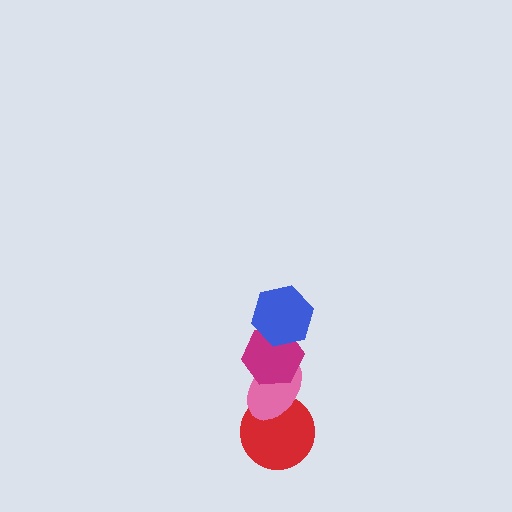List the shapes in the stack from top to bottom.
From top to bottom: the blue hexagon, the magenta hexagon, the pink ellipse, the red circle.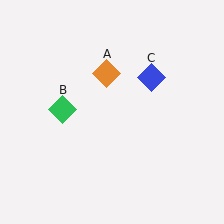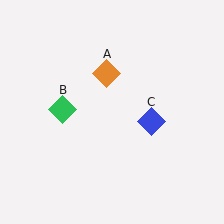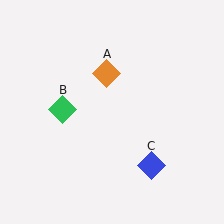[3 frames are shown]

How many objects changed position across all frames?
1 object changed position: blue diamond (object C).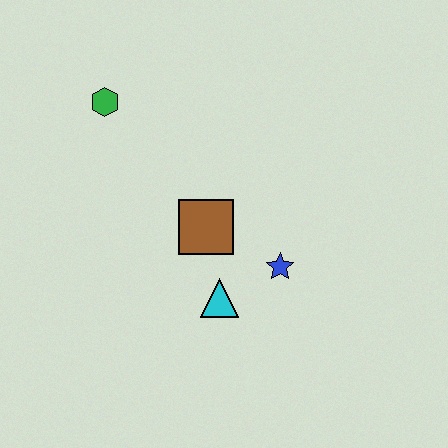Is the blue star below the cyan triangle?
No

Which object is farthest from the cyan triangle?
The green hexagon is farthest from the cyan triangle.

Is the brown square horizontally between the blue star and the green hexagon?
Yes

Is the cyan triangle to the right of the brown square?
Yes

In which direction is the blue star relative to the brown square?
The blue star is to the right of the brown square.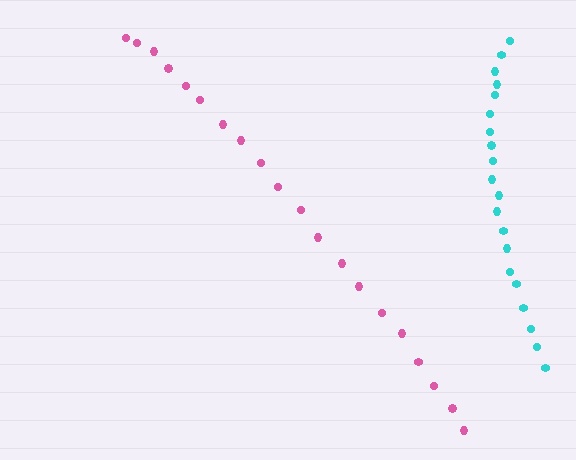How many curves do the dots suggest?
There are 2 distinct paths.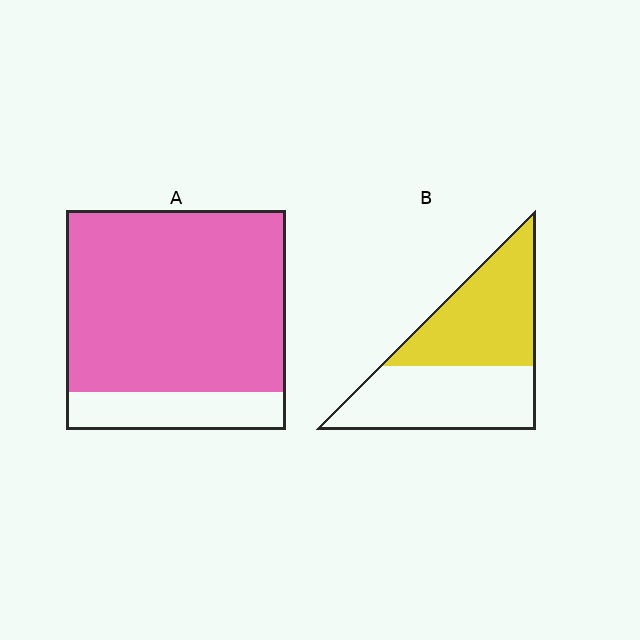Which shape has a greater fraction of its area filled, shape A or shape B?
Shape A.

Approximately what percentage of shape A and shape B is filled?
A is approximately 85% and B is approximately 50%.